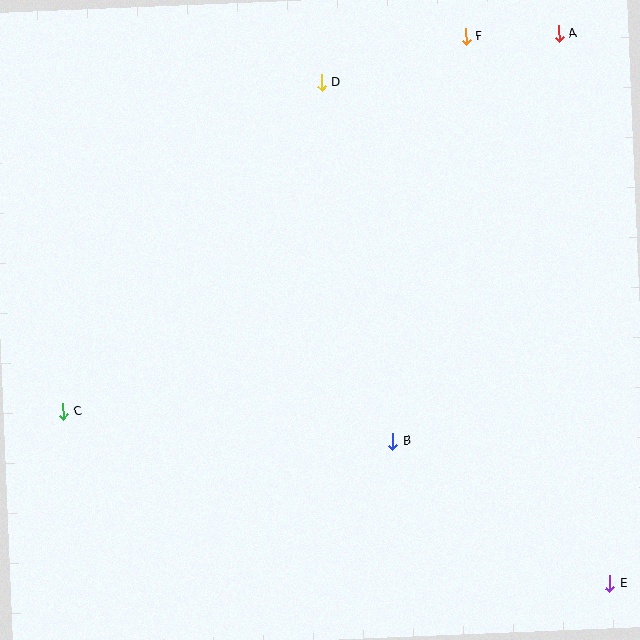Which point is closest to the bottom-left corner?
Point C is closest to the bottom-left corner.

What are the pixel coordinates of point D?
Point D is at (321, 82).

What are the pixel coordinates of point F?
Point F is at (466, 37).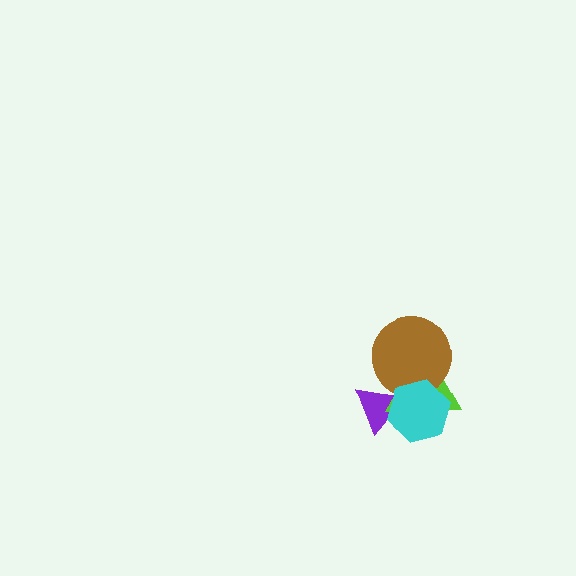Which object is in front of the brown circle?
The cyan hexagon is in front of the brown circle.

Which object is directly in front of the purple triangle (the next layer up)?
The lime triangle is directly in front of the purple triangle.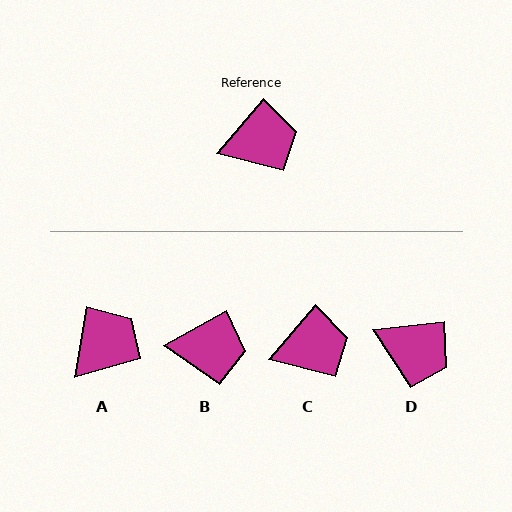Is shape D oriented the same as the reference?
No, it is off by about 43 degrees.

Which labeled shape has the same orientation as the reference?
C.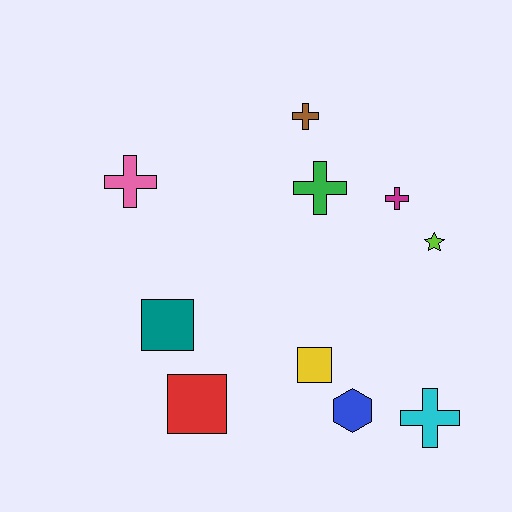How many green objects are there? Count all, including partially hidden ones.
There is 1 green object.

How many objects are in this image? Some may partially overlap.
There are 10 objects.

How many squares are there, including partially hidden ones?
There are 3 squares.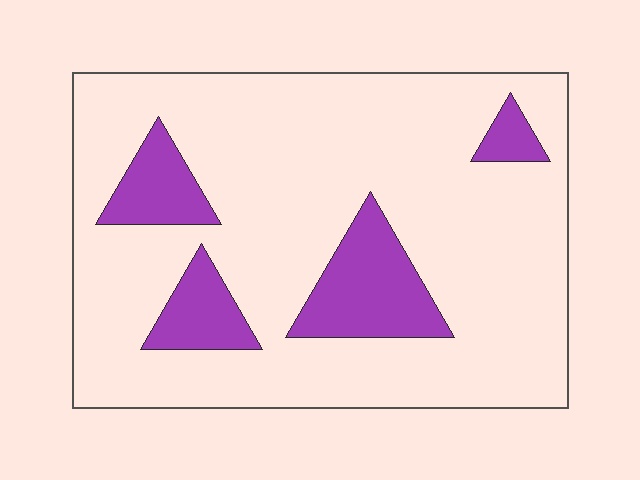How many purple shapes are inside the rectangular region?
4.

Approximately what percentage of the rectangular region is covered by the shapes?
Approximately 15%.